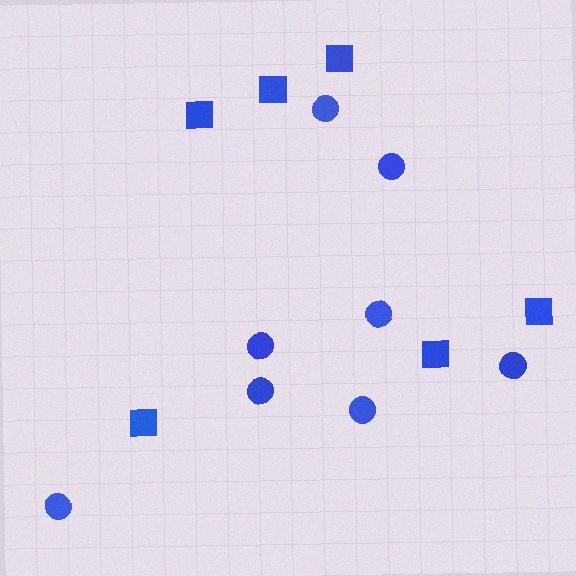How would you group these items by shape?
There are 2 groups: one group of circles (8) and one group of squares (6).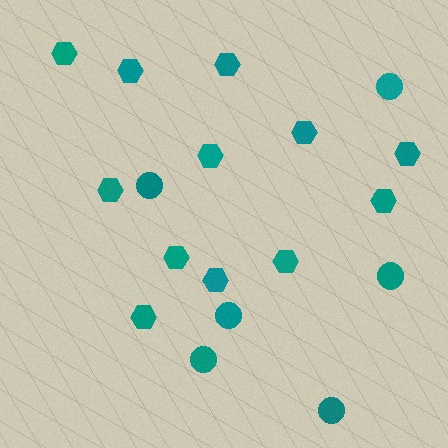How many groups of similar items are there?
There are 2 groups: one group of hexagons (12) and one group of circles (6).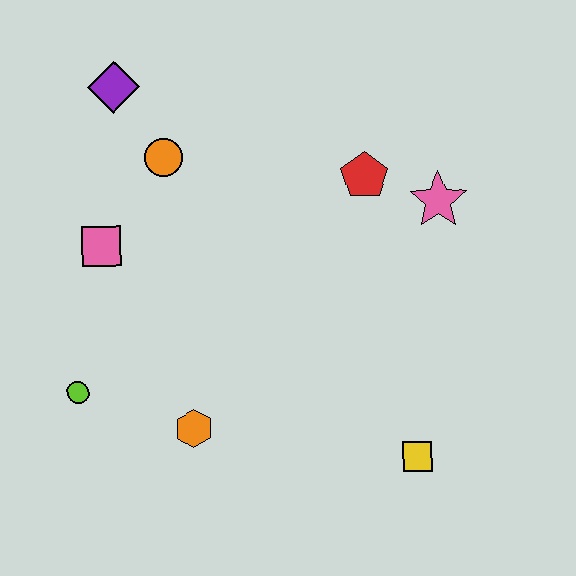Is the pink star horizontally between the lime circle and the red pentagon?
No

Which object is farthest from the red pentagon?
The lime circle is farthest from the red pentagon.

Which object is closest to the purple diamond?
The orange circle is closest to the purple diamond.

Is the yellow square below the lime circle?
Yes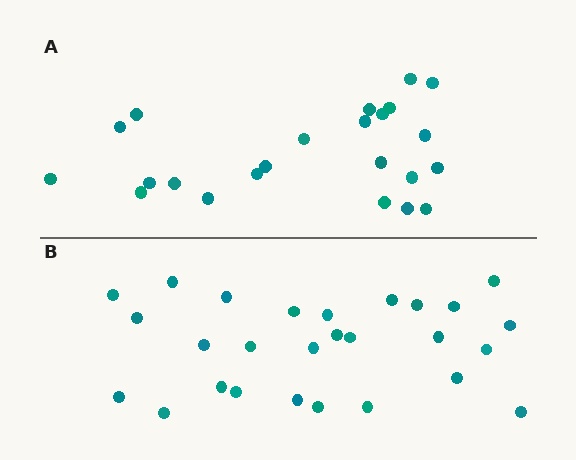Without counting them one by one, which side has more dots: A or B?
Region B (the bottom region) has more dots.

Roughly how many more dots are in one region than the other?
Region B has about 4 more dots than region A.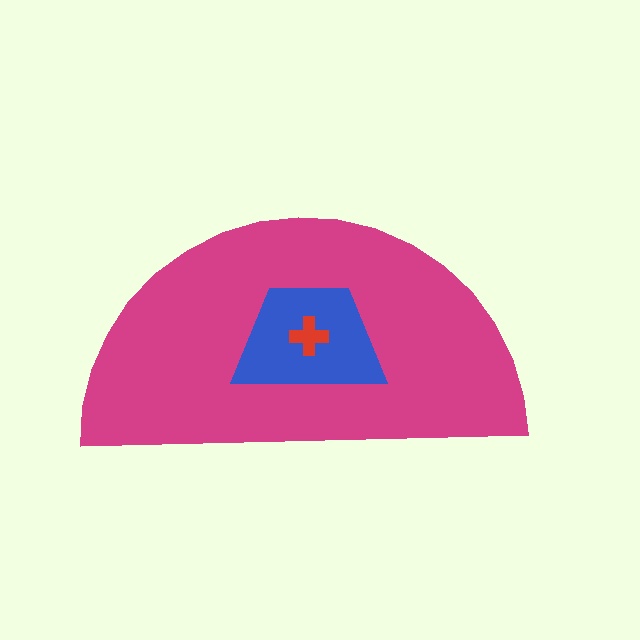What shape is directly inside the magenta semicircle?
The blue trapezoid.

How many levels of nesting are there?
3.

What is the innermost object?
The red cross.